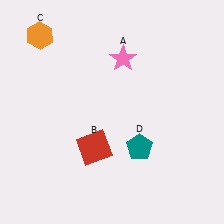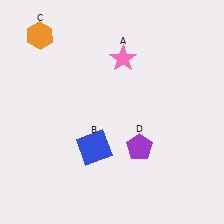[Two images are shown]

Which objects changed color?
B changed from red to blue. D changed from teal to purple.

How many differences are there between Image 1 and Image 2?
There are 2 differences between the two images.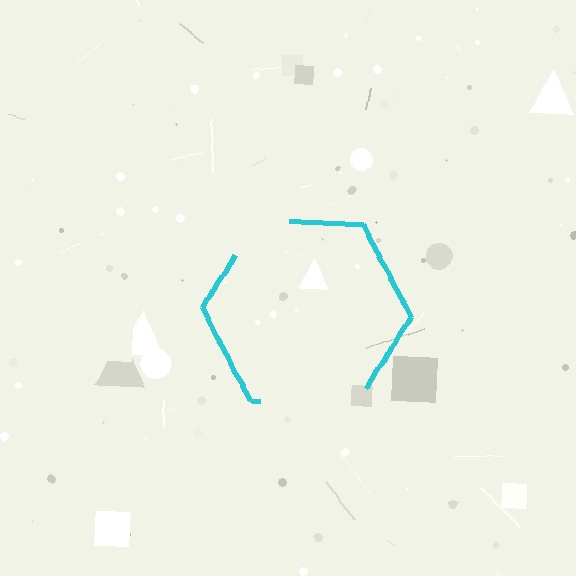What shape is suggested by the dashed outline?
The dashed outline suggests a hexagon.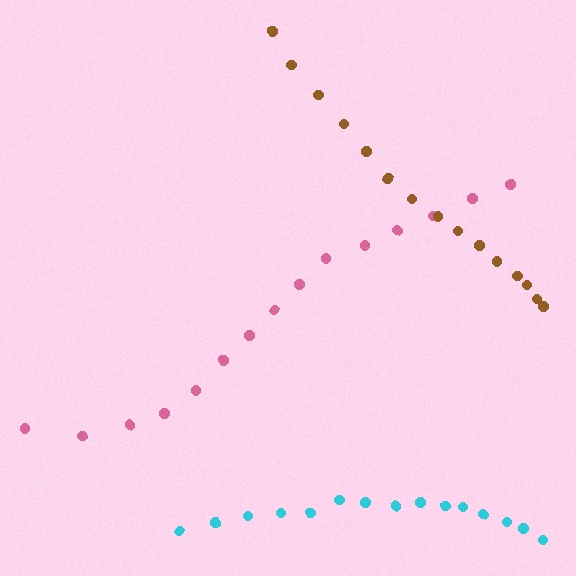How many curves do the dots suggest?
There are 3 distinct paths.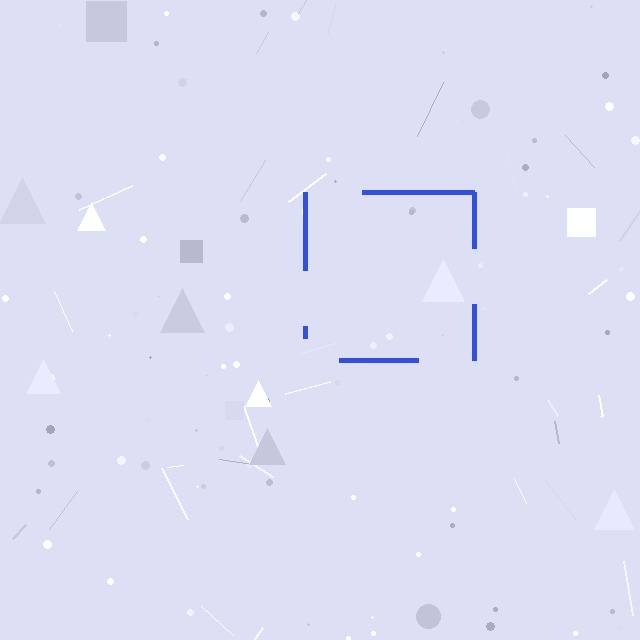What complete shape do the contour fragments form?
The contour fragments form a square.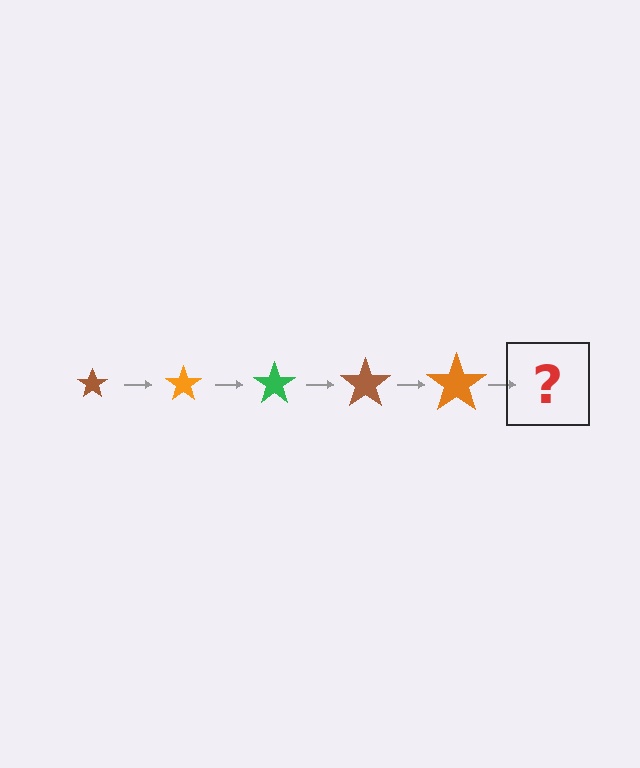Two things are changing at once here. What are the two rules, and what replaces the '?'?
The two rules are that the star grows larger each step and the color cycles through brown, orange, and green. The '?' should be a green star, larger than the previous one.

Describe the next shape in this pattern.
It should be a green star, larger than the previous one.